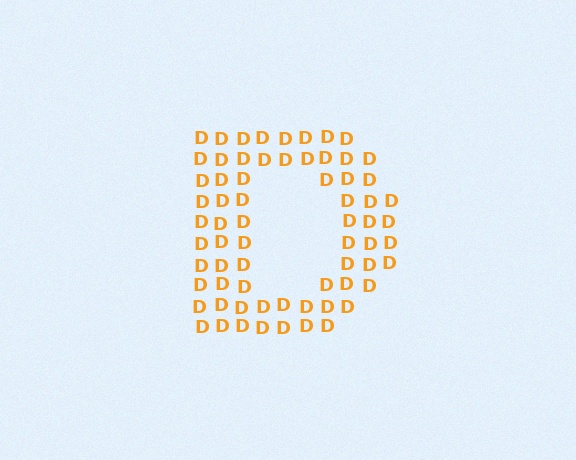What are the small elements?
The small elements are letter D's.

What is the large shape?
The large shape is the letter D.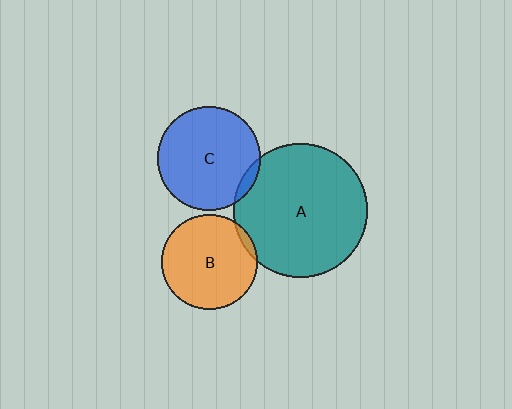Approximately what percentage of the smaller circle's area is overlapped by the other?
Approximately 5%.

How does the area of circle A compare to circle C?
Approximately 1.7 times.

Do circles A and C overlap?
Yes.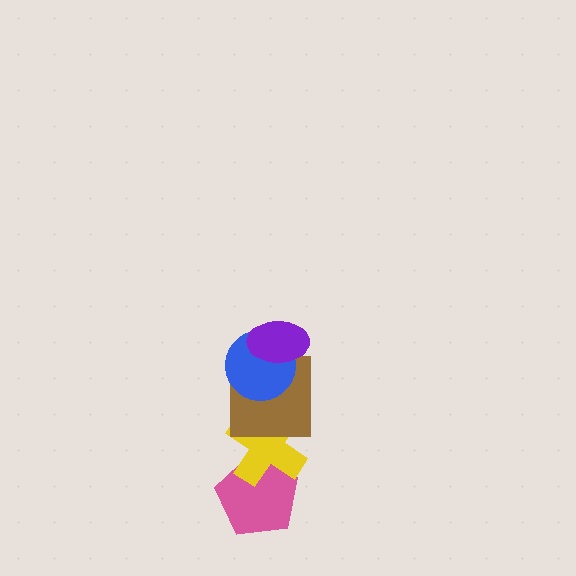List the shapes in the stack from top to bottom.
From top to bottom: the purple ellipse, the blue circle, the brown square, the yellow cross, the pink pentagon.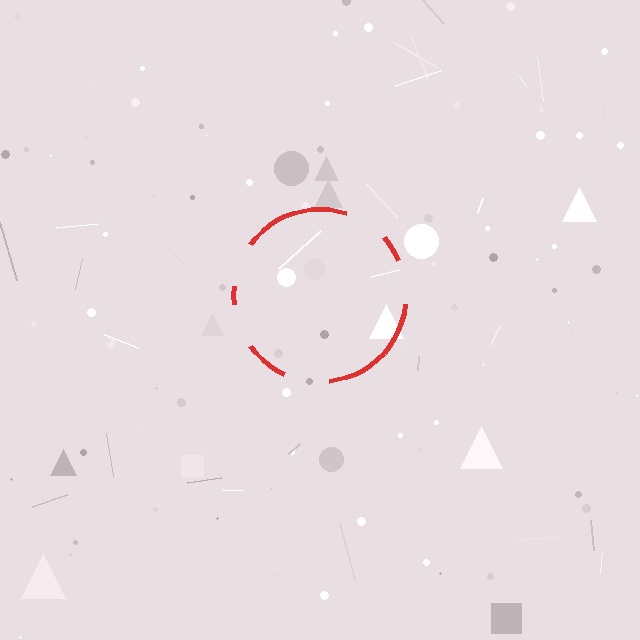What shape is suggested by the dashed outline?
The dashed outline suggests a circle.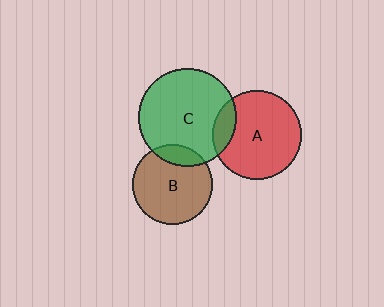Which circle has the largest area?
Circle C (green).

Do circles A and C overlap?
Yes.